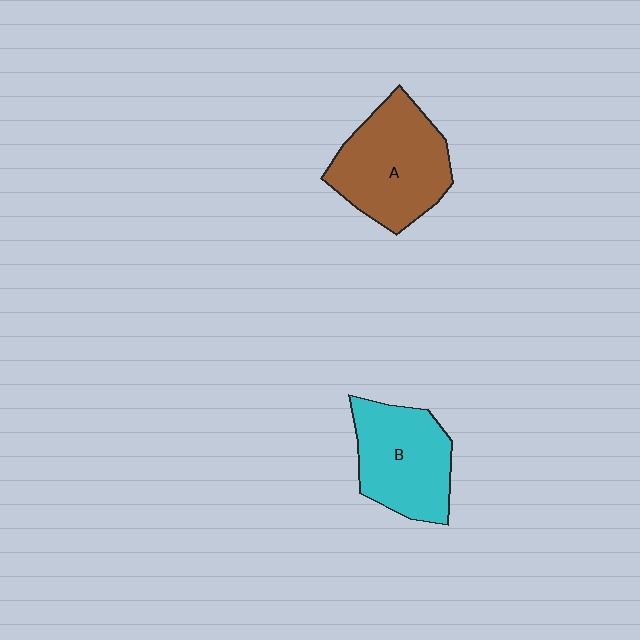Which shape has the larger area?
Shape A (brown).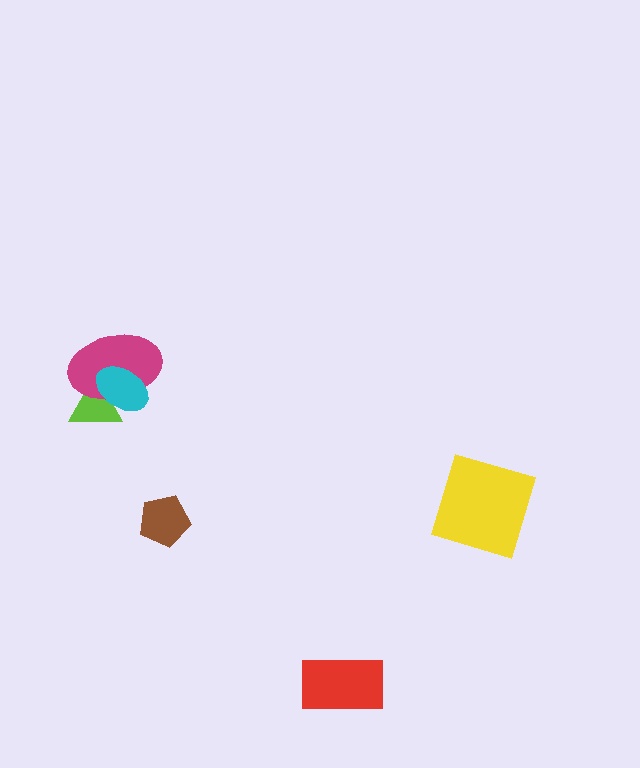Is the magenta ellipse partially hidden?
Yes, it is partially covered by another shape.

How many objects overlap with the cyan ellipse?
2 objects overlap with the cyan ellipse.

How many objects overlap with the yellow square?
0 objects overlap with the yellow square.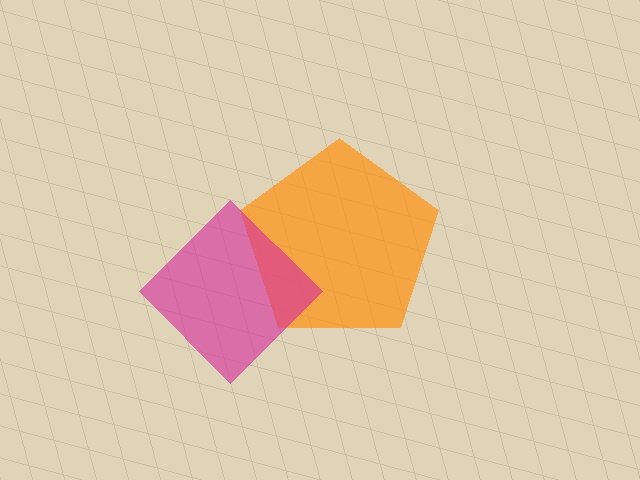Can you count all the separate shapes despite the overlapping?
Yes, there are 2 separate shapes.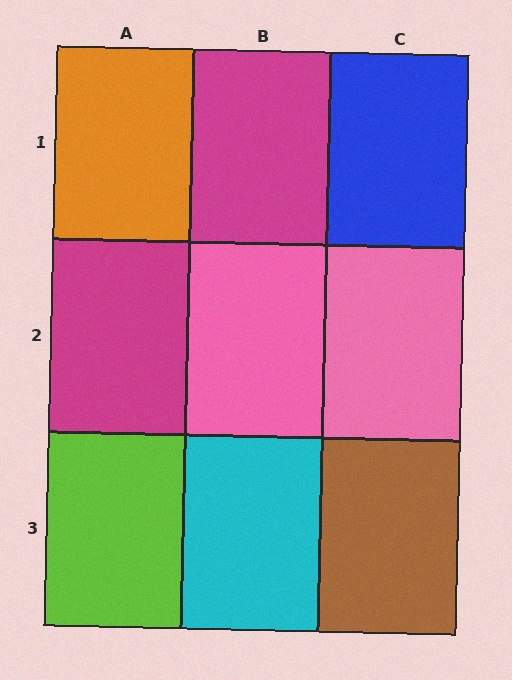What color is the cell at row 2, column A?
Magenta.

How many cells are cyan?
1 cell is cyan.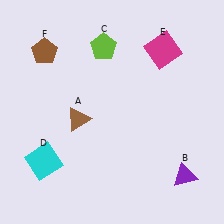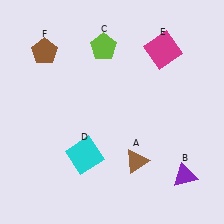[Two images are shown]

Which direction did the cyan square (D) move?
The cyan square (D) moved right.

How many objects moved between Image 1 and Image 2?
2 objects moved between the two images.